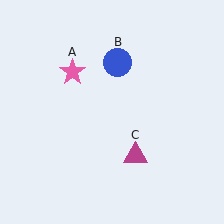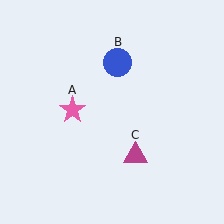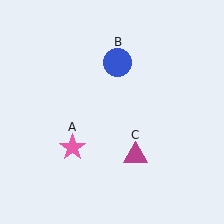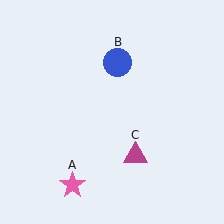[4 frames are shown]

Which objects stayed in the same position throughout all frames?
Blue circle (object B) and magenta triangle (object C) remained stationary.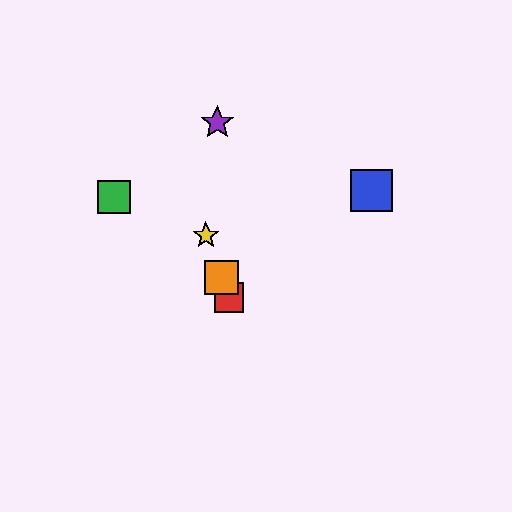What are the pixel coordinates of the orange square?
The orange square is at (222, 278).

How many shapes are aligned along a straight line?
3 shapes (the red square, the yellow star, the orange square) are aligned along a straight line.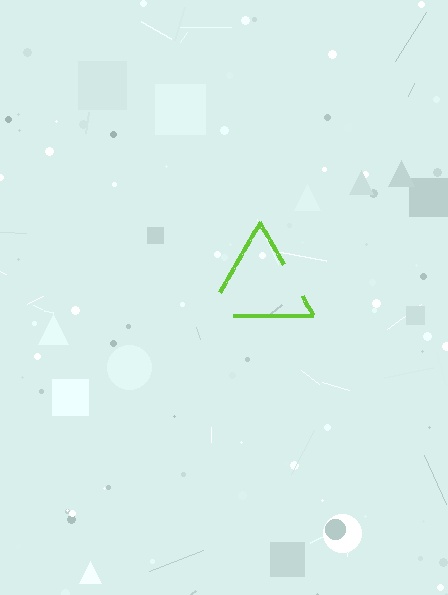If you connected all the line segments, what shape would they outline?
They would outline a triangle.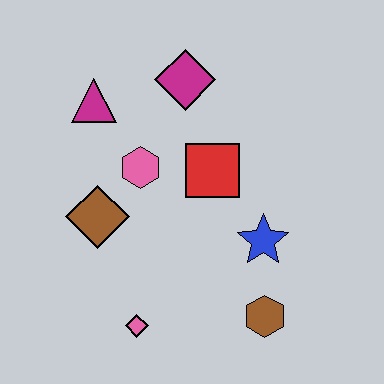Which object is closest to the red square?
The pink hexagon is closest to the red square.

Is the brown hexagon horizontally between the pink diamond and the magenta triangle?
No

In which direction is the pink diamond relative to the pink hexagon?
The pink diamond is below the pink hexagon.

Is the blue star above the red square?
No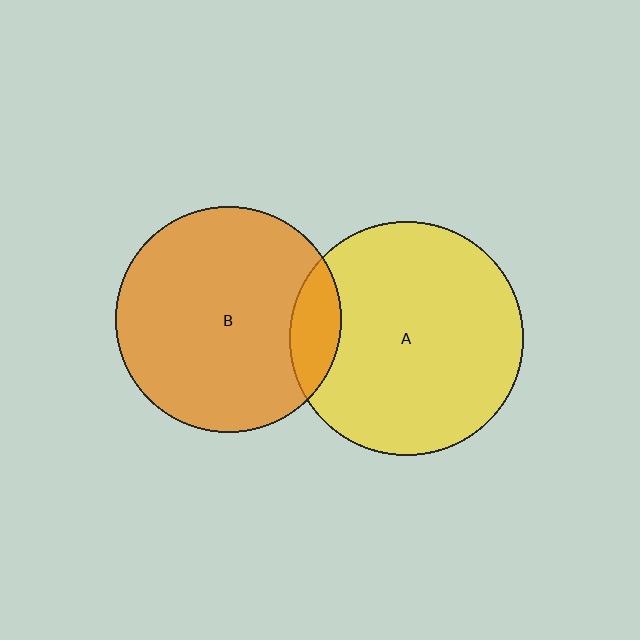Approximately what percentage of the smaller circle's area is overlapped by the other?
Approximately 10%.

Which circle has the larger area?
Circle A (yellow).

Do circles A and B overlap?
Yes.